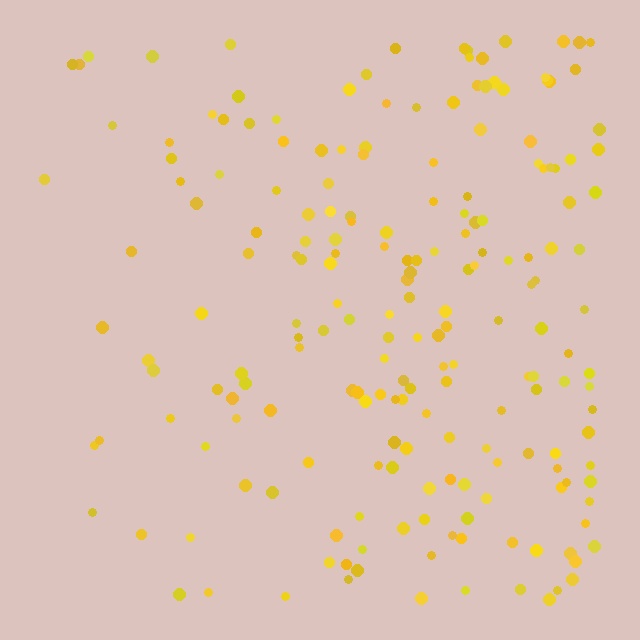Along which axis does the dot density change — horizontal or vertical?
Horizontal.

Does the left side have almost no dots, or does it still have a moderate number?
Still a moderate number, just noticeably fewer than the right.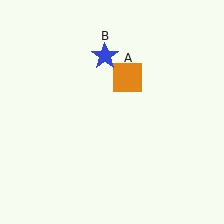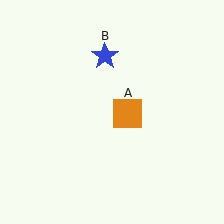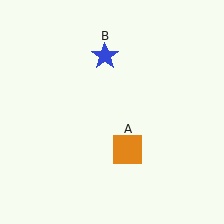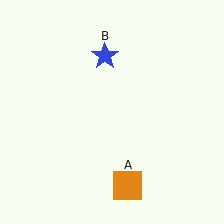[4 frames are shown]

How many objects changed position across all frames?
1 object changed position: orange square (object A).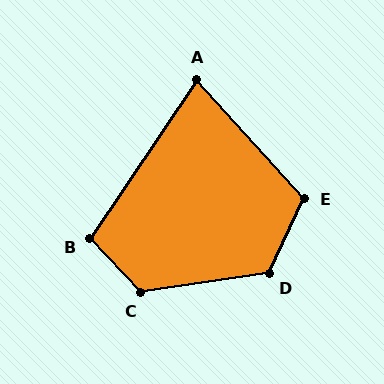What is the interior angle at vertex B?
Approximately 102 degrees (obtuse).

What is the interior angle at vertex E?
Approximately 113 degrees (obtuse).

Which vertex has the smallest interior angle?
A, at approximately 76 degrees.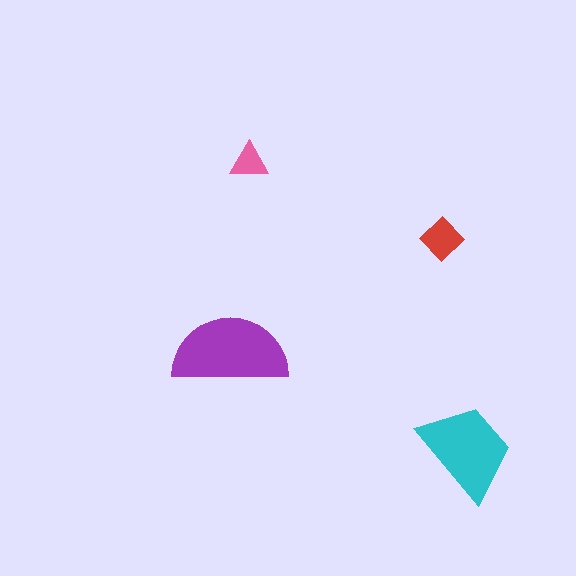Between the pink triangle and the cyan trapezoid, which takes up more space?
The cyan trapezoid.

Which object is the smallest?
The pink triangle.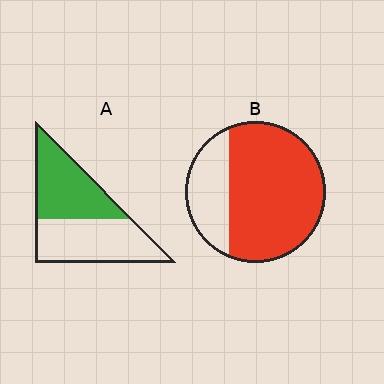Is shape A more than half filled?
Roughly half.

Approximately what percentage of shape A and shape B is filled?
A is approximately 50% and B is approximately 75%.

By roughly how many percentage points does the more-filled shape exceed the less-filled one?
By roughly 25 percentage points (B over A).